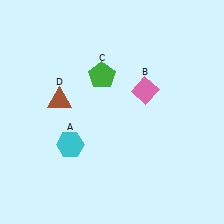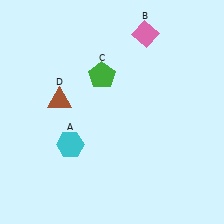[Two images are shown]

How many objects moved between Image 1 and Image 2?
1 object moved between the two images.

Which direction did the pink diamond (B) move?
The pink diamond (B) moved up.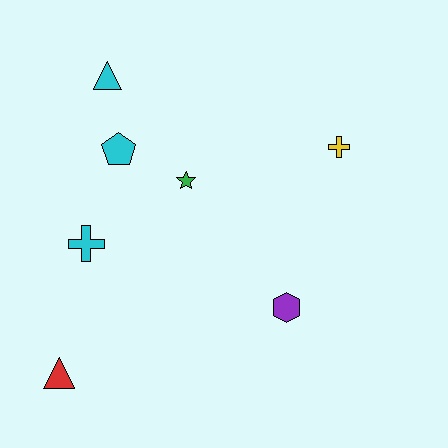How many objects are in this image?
There are 7 objects.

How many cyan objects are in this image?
There are 3 cyan objects.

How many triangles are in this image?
There are 2 triangles.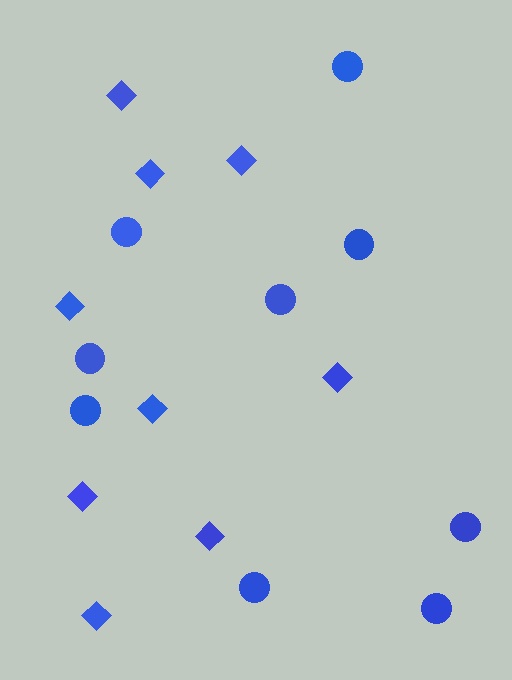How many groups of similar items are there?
There are 2 groups: one group of diamonds (9) and one group of circles (9).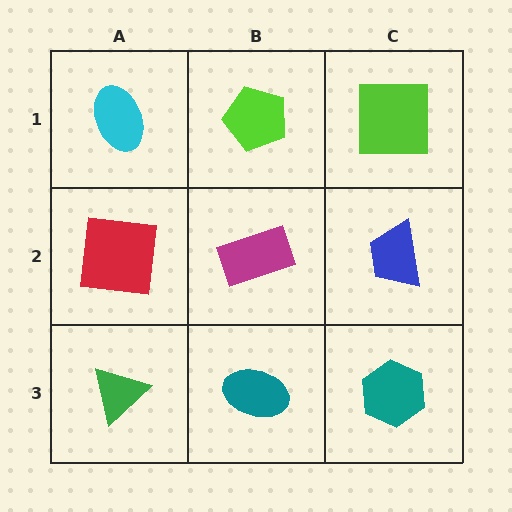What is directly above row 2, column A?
A cyan ellipse.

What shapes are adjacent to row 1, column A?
A red square (row 2, column A), a lime pentagon (row 1, column B).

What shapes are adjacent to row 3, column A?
A red square (row 2, column A), a teal ellipse (row 3, column B).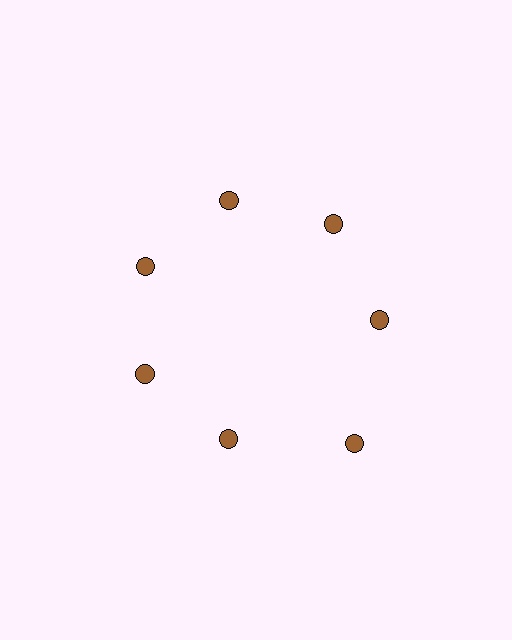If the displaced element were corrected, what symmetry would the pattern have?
It would have 7-fold rotational symmetry — the pattern would map onto itself every 51 degrees.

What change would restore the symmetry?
The symmetry would be restored by moving it inward, back onto the ring so that all 7 circles sit at equal angles and equal distance from the center.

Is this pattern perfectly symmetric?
No. The 7 brown circles are arranged in a ring, but one element near the 5 o'clock position is pushed outward from the center, breaking the 7-fold rotational symmetry.